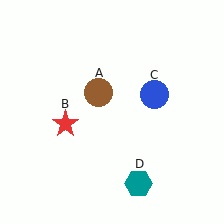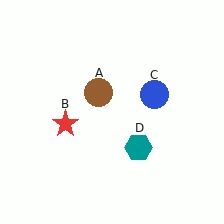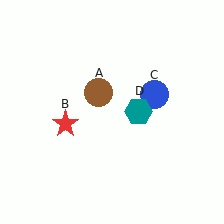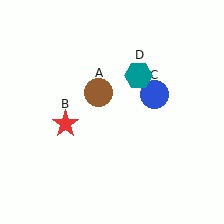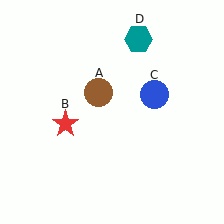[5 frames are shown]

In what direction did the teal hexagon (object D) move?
The teal hexagon (object D) moved up.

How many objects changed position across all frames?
1 object changed position: teal hexagon (object D).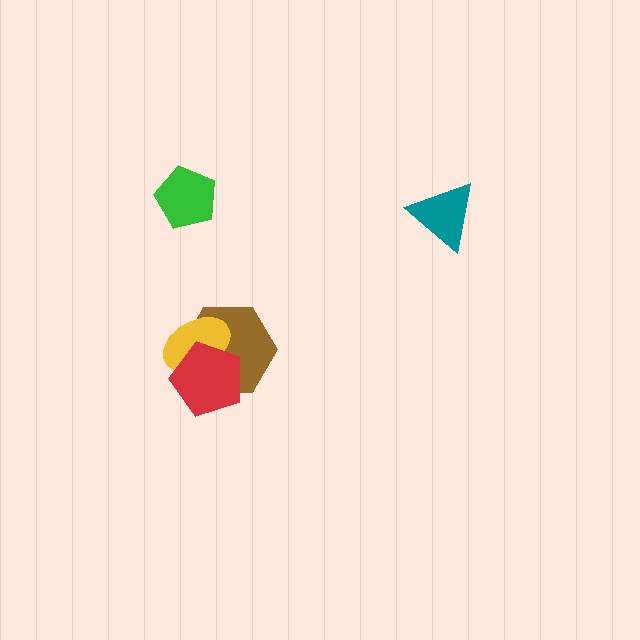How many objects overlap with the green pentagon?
0 objects overlap with the green pentagon.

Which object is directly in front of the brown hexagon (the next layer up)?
The yellow ellipse is directly in front of the brown hexagon.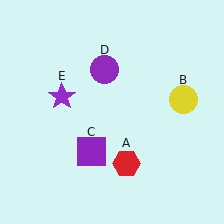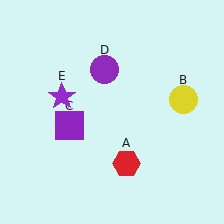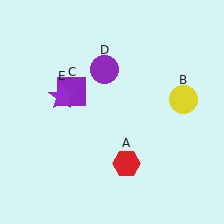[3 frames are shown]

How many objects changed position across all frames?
1 object changed position: purple square (object C).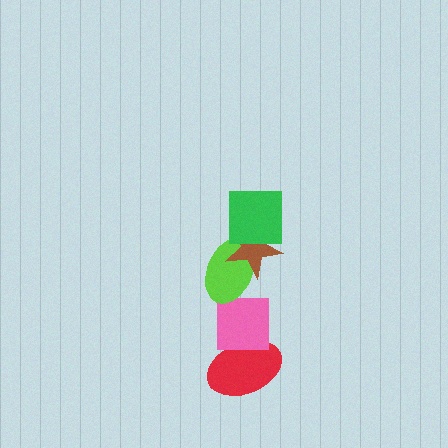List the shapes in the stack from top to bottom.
From top to bottom: the green square, the brown star, the lime ellipse, the pink square, the red ellipse.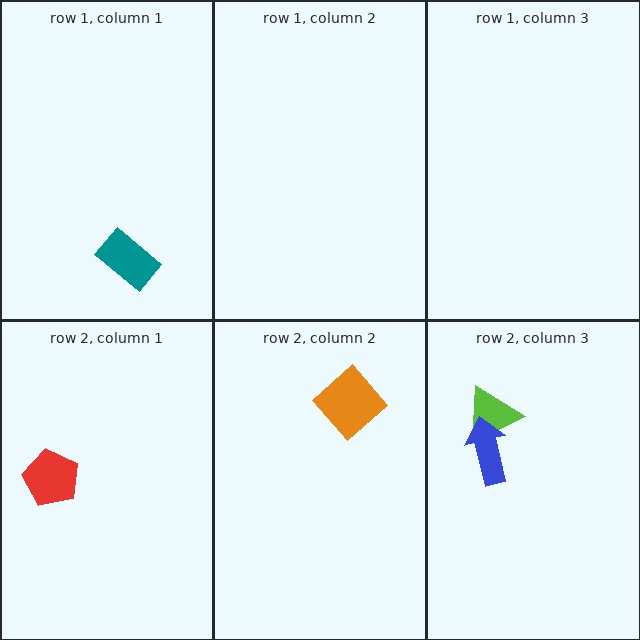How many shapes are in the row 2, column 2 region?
1.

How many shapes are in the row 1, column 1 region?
1.